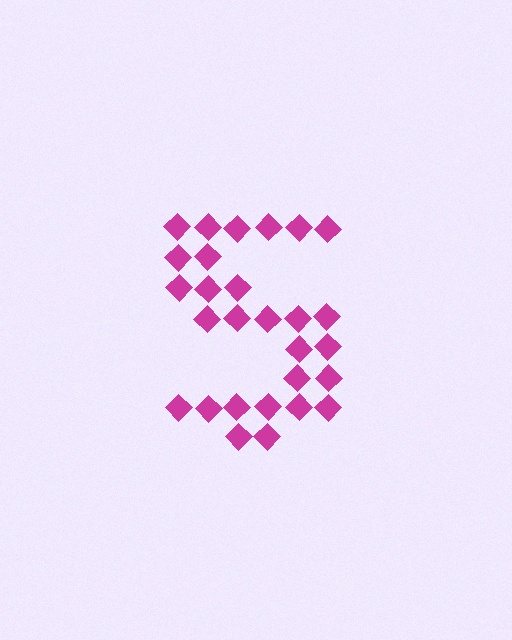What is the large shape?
The large shape is the letter S.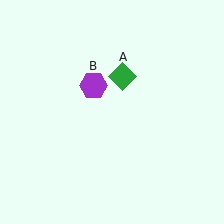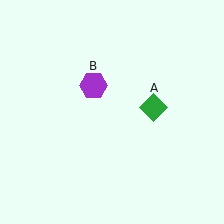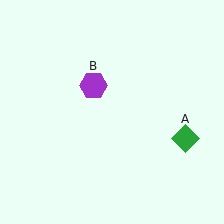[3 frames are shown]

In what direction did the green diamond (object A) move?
The green diamond (object A) moved down and to the right.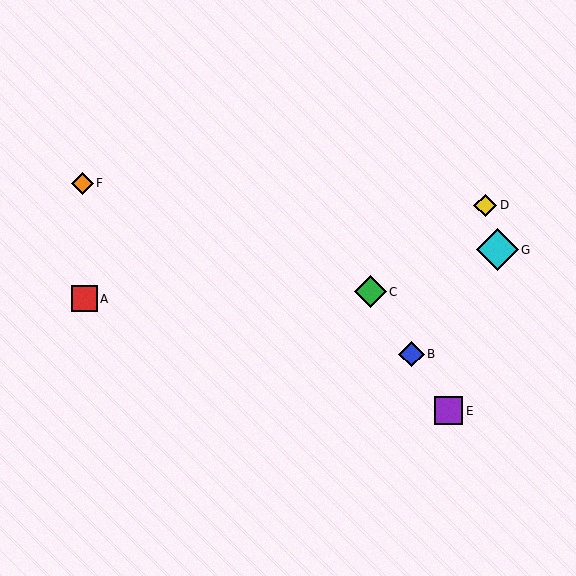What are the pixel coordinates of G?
Object G is at (497, 250).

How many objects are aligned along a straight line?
3 objects (B, C, E) are aligned along a straight line.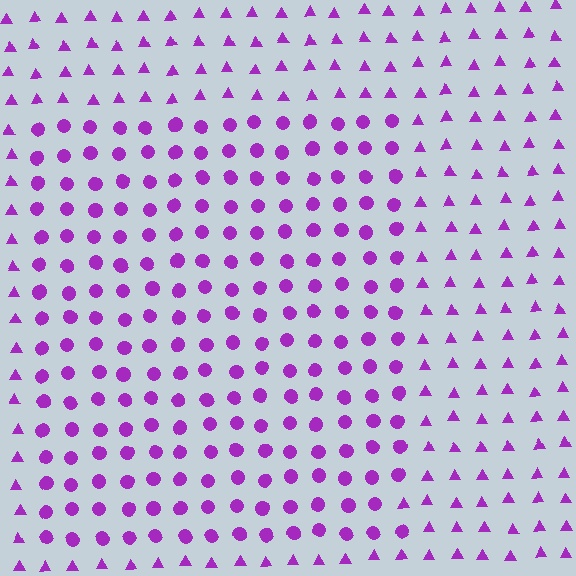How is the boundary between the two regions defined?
The boundary is defined by a change in element shape: circles inside vs. triangles outside. All elements share the same color and spacing.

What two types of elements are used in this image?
The image uses circles inside the rectangle region and triangles outside it.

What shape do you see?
I see a rectangle.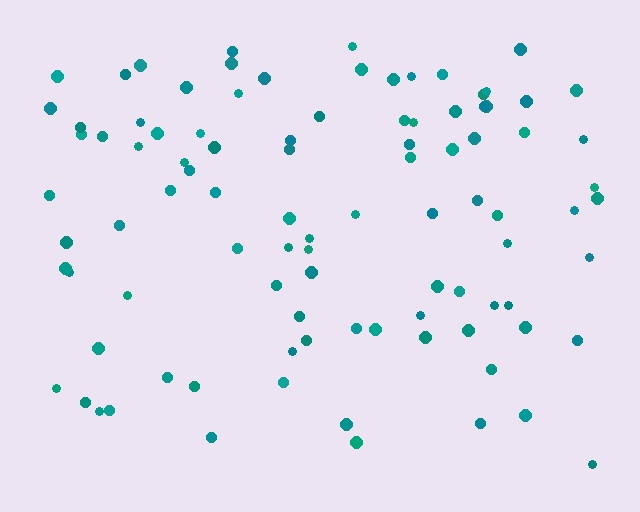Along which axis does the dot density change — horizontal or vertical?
Vertical.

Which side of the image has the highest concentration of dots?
The top.